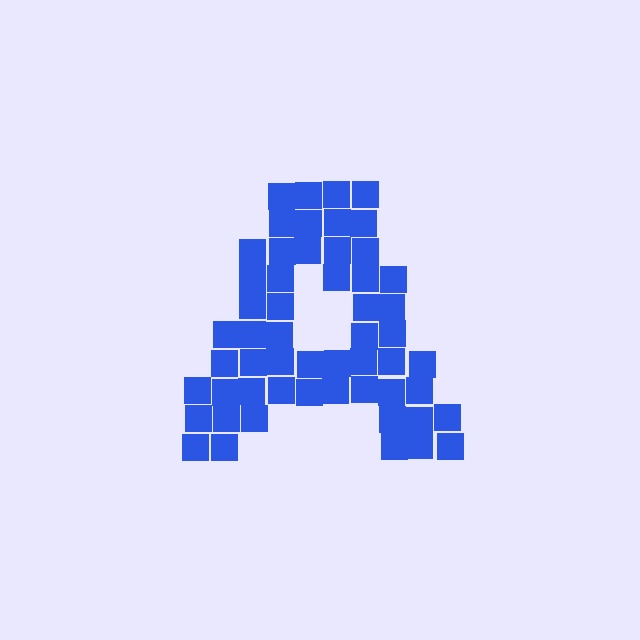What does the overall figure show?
The overall figure shows the letter A.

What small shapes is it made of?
It is made of small squares.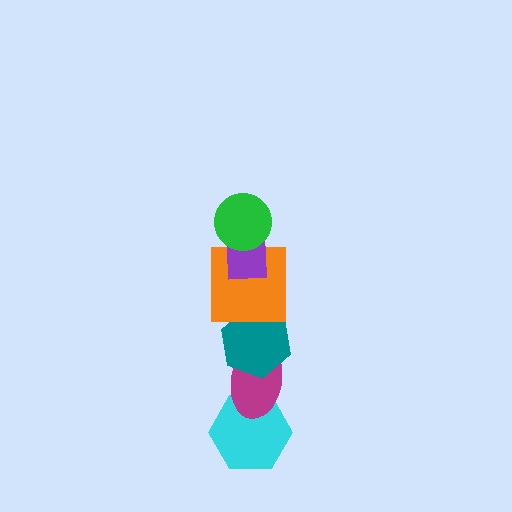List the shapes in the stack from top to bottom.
From top to bottom: the green circle, the purple rectangle, the orange square, the teal hexagon, the magenta ellipse, the cyan hexagon.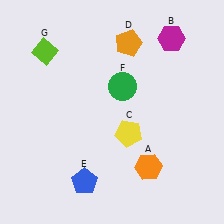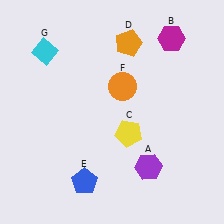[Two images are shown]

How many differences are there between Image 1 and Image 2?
There are 3 differences between the two images.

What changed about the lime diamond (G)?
In Image 1, G is lime. In Image 2, it changed to cyan.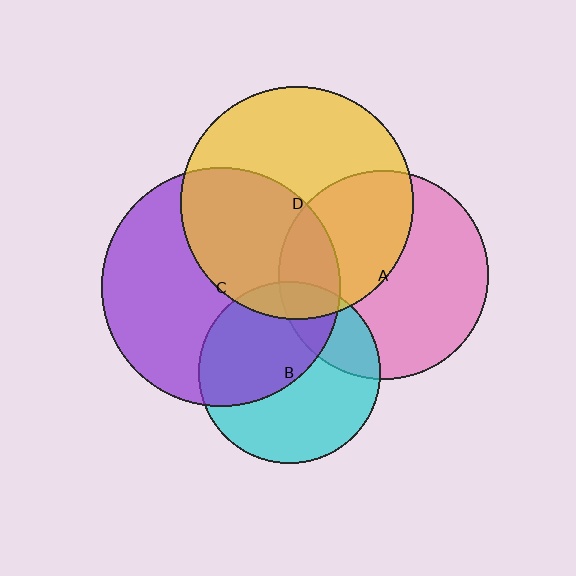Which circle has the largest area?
Circle C (purple).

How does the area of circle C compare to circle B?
Approximately 1.7 times.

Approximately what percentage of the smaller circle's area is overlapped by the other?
Approximately 20%.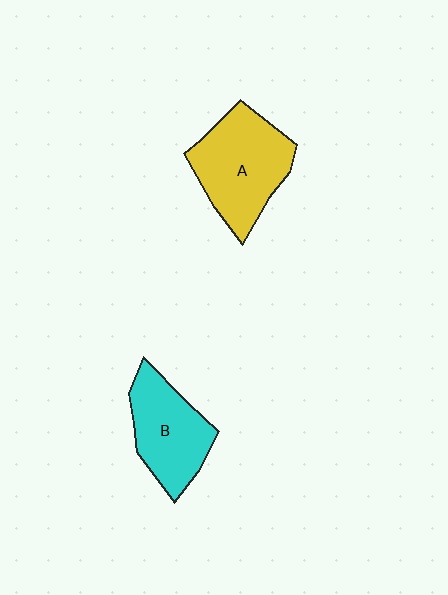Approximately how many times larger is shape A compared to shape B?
Approximately 1.2 times.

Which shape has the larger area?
Shape A (yellow).